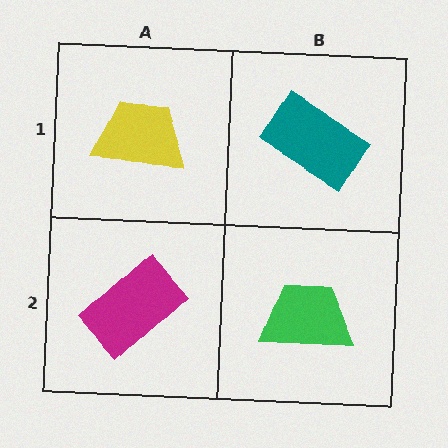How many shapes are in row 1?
2 shapes.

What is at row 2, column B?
A green trapezoid.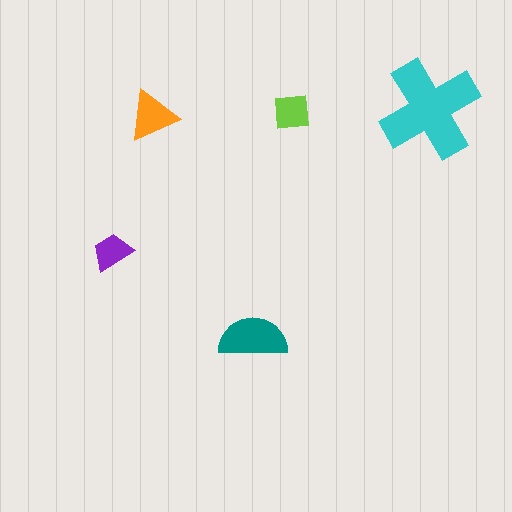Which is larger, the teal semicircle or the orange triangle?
The teal semicircle.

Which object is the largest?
The cyan cross.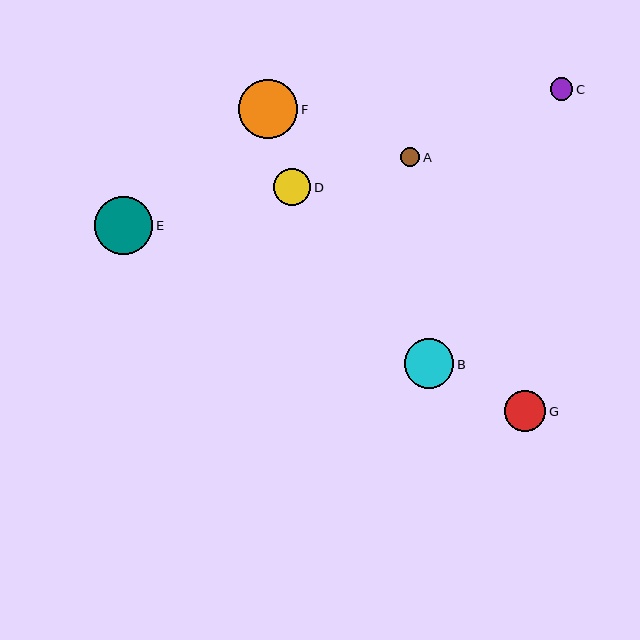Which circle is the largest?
Circle F is the largest with a size of approximately 59 pixels.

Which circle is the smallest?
Circle A is the smallest with a size of approximately 19 pixels.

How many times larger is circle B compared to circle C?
Circle B is approximately 2.2 times the size of circle C.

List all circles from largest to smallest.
From largest to smallest: F, E, B, G, D, C, A.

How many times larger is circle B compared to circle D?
Circle B is approximately 1.3 times the size of circle D.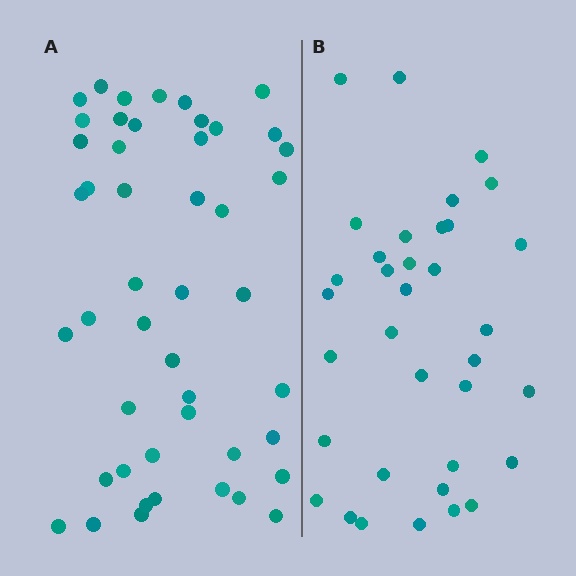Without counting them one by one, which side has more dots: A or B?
Region A (the left region) has more dots.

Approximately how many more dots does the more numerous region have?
Region A has roughly 12 or so more dots than region B.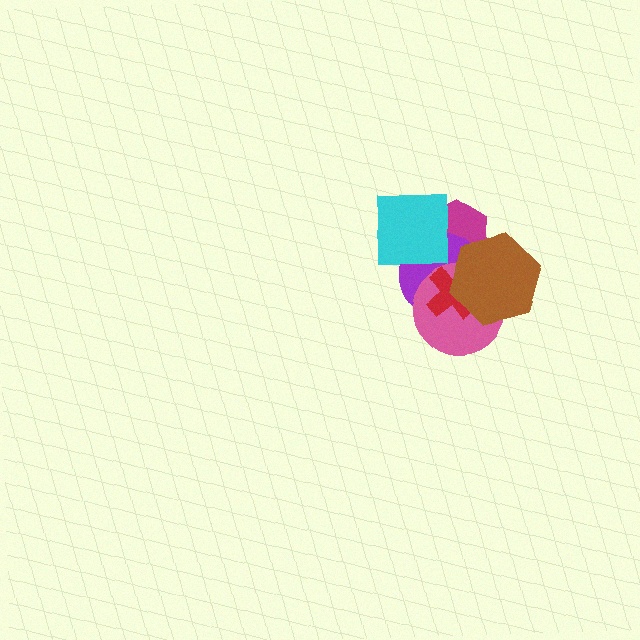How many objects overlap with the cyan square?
2 objects overlap with the cyan square.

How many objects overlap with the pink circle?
3 objects overlap with the pink circle.